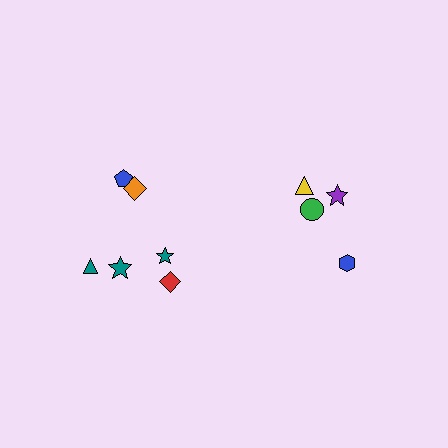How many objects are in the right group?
There are 4 objects.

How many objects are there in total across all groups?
There are 10 objects.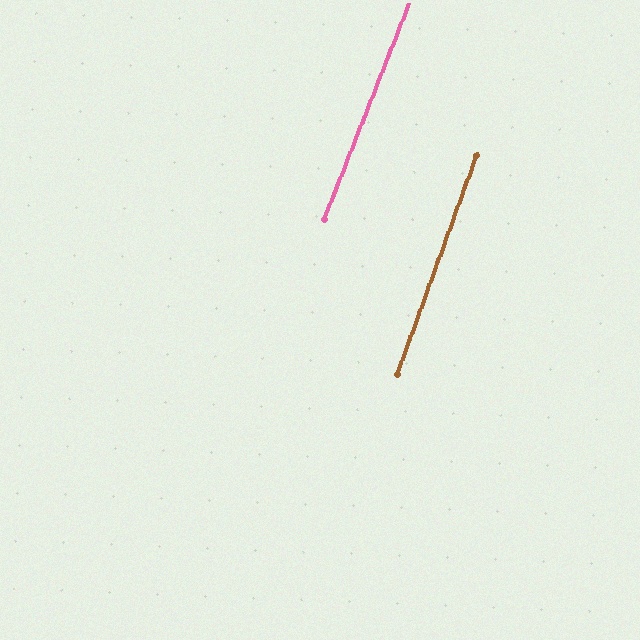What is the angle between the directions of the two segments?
Approximately 2 degrees.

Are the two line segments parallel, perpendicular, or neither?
Parallel — their directions differ by only 1.5°.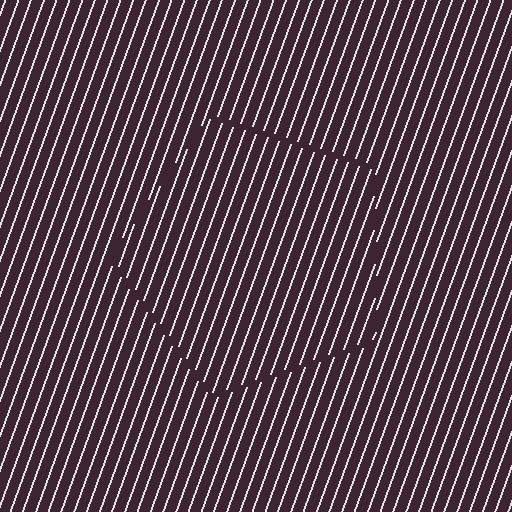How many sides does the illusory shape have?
5 sides — the line-ends trace a pentagon.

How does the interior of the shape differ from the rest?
The interior of the shape contains the same grating, shifted by half a period — the contour is defined by the phase discontinuity where line-ends from the inner and outer gratings abut.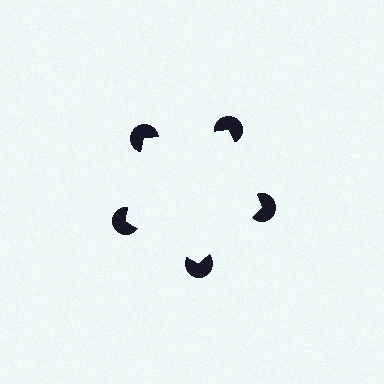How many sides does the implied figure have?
5 sides.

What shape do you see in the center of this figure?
An illusory pentagon — its edges are inferred from the aligned wedge cuts in the pac-man discs, not physically drawn.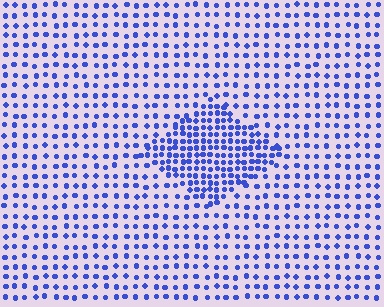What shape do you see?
I see a diamond.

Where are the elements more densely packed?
The elements are more densely packed inside the diamond boundary.